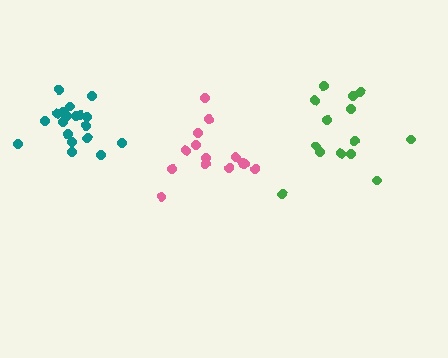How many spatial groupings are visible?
There are 3 spatial groupings.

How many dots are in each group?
Group 1: 19 dots, Group 2: 14 dots, Group 3: 14 dots (47 total).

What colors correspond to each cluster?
The clusters are colored: teal, pink, green.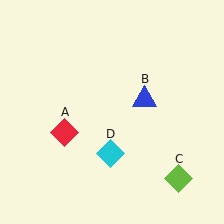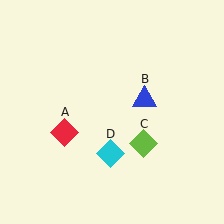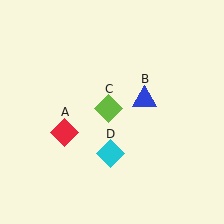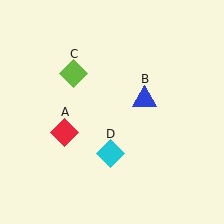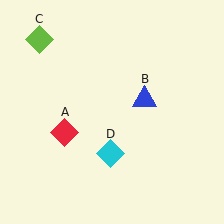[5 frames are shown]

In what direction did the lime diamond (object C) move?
The lime diamond (object C) moved up and to the left.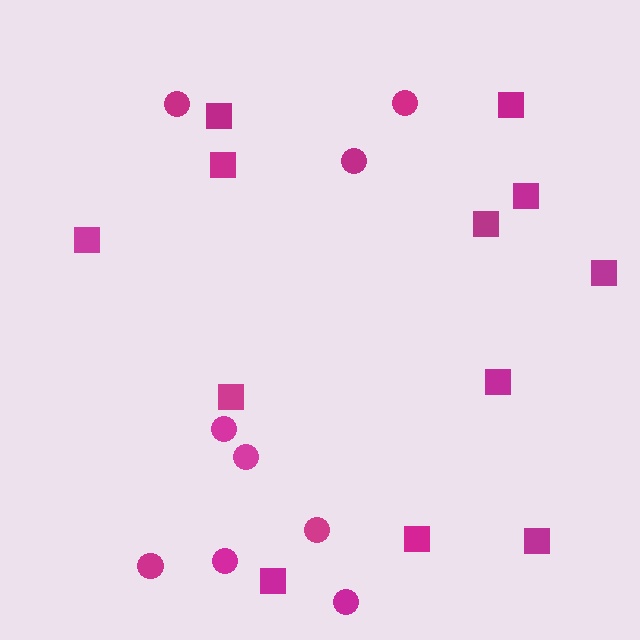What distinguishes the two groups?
There are 2 groups: one group of circles (9) and one group of squares (12).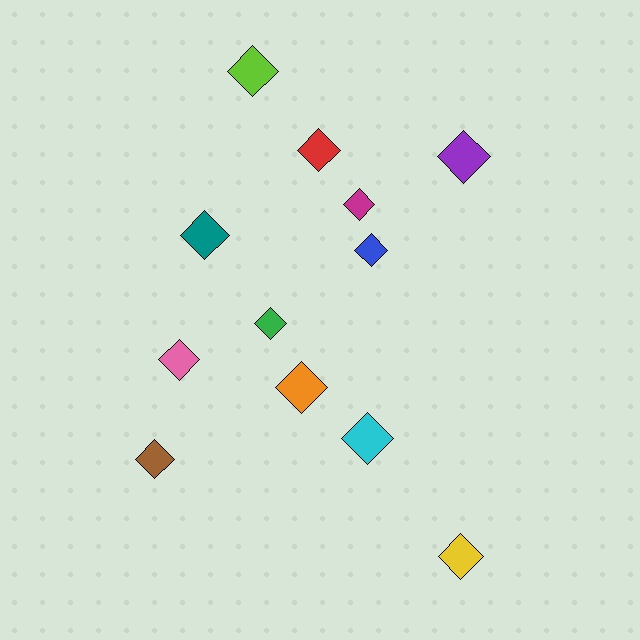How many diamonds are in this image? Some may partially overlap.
There are 12 diamonds.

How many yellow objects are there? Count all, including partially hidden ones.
There is 1 yellow object.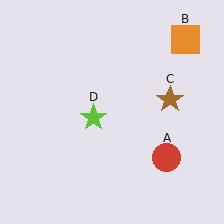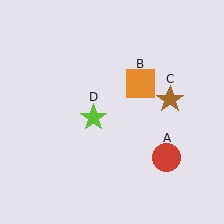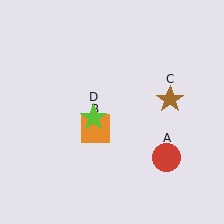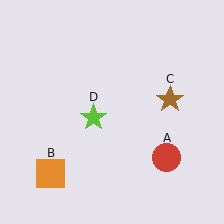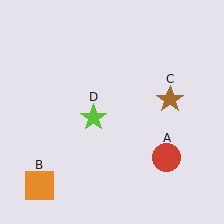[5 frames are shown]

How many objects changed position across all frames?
1 object changed position: orange square (object B).